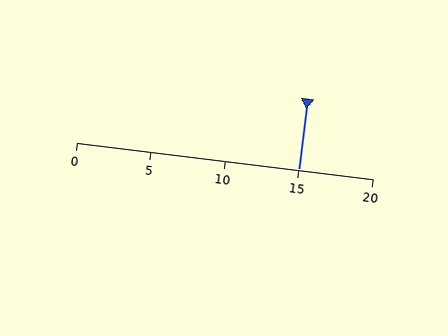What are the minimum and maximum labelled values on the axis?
The axis runs from 0 to 20.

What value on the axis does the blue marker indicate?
The marker indicates approximately 15.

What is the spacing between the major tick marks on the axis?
The major ticks are spaced 5 apart.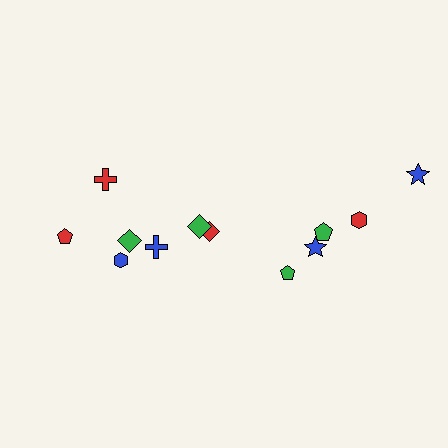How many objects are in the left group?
There are 7 objects.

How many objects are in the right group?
There are 5 objects.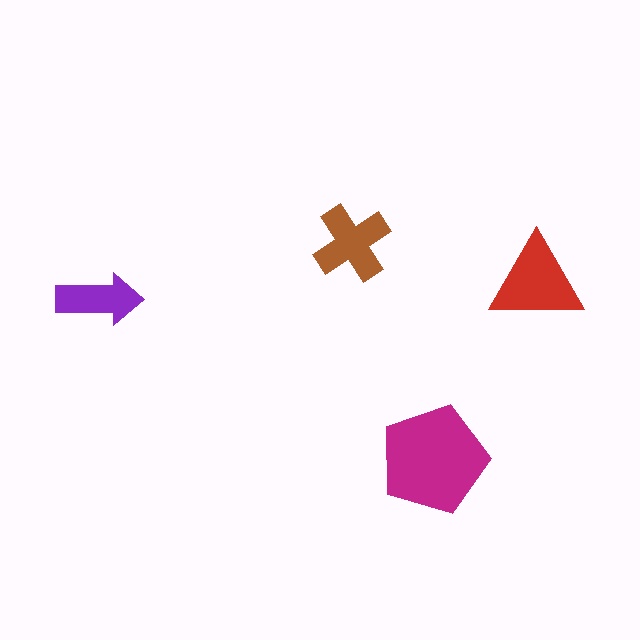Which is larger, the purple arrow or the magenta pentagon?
The magenta pentagon.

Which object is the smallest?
The purple arrow.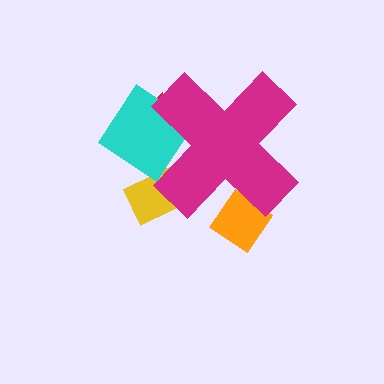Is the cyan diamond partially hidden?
Yes, the cyan diamond is partially hidden behind the magenta cross.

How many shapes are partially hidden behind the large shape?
4 shapes are partially hidden.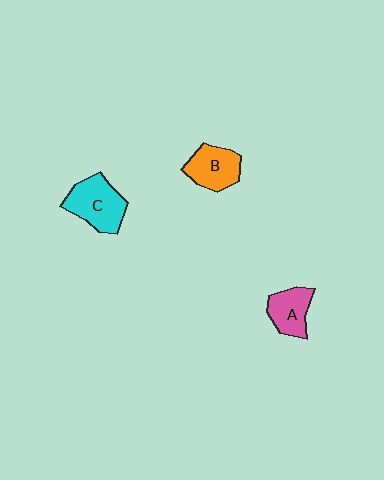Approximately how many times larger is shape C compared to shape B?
Approximately 1.2 times.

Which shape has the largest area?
Shape C (cyan).